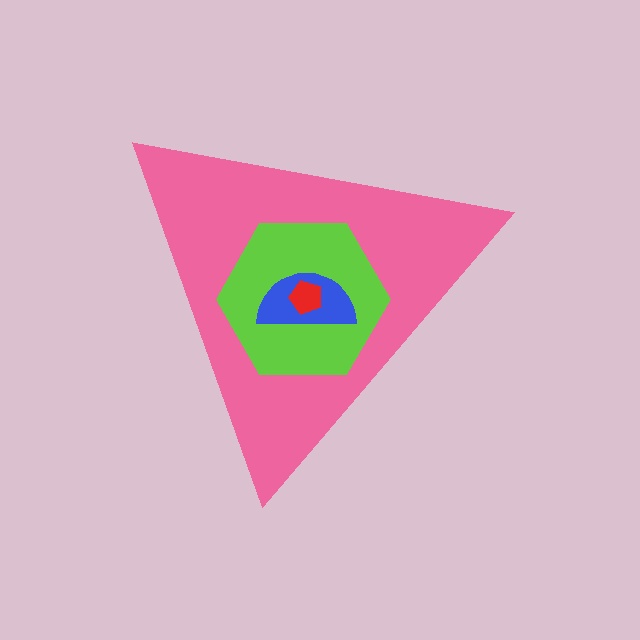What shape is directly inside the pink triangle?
The lime hexagon.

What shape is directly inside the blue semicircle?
The red pentagon.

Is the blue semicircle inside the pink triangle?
Yes.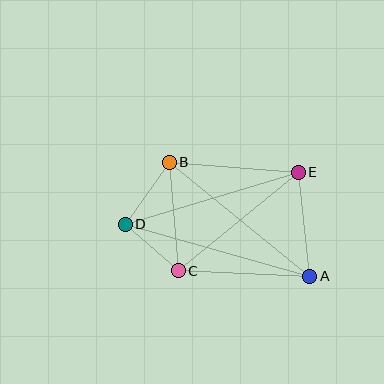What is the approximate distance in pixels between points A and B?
The distance between A and B is approximately 181 pixels.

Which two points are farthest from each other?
Points A and D are farthest from each other.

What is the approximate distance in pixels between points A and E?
The distance between A and E is approximately 105 pixels.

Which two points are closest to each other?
Points C and D are closest to each other.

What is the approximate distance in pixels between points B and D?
The distance between B and D is approximately 76 pixels.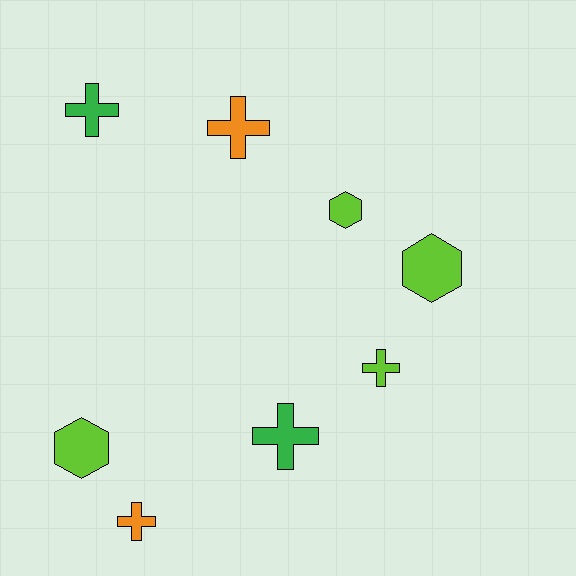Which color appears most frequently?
Lime, with 4 objects.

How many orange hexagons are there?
There are no orange hexagons.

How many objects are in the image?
There are 8 objects.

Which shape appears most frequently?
Cross, with 5 objects.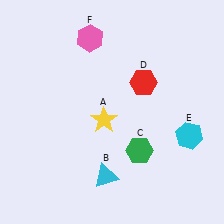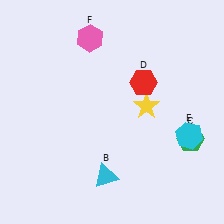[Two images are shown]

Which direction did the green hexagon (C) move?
The green hexagon (C) moved right.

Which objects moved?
The objects that moved are: the yellow star (A), the green hexagon (C).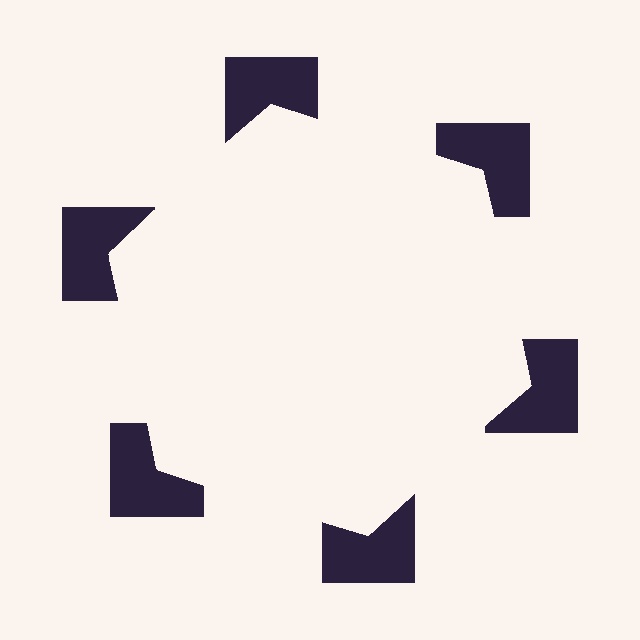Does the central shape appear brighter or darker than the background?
It typically appears slightly brighter than the background, even though no actual brightness change is drawn.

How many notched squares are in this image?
There are 6 — one at each vertex of the illusory hexagon.